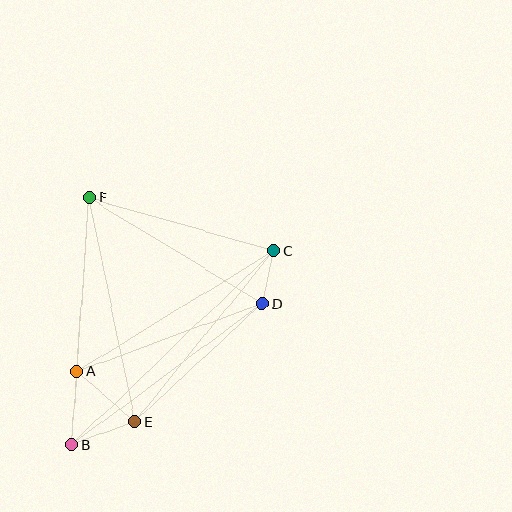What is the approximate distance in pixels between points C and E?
The distance between C and E is approximately 220 pixels.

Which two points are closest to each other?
Points C and D are closest to each other.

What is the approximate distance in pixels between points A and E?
The distance between A and E is approximately 77 pixels.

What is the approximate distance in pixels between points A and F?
The distance between A and F is approximately 174 pixels.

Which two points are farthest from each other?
Points B and C are farthest from each other.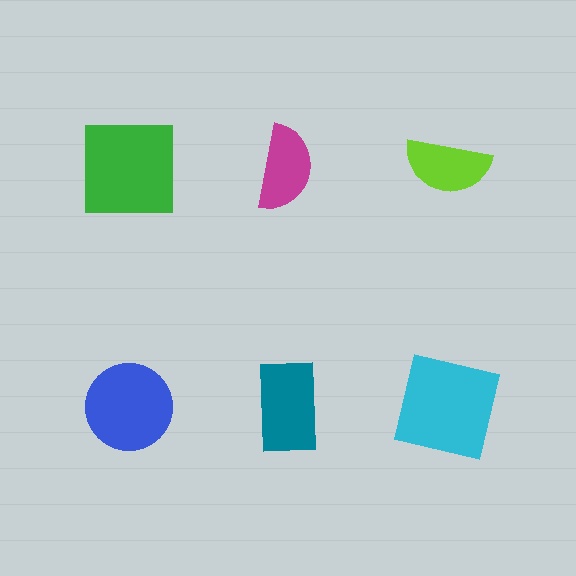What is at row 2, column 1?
A blue circle.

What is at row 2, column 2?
A teal rectangle.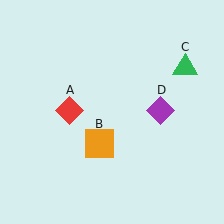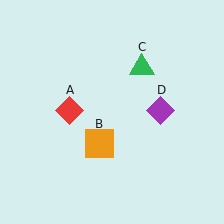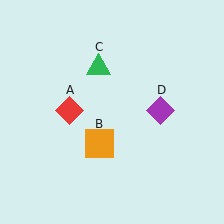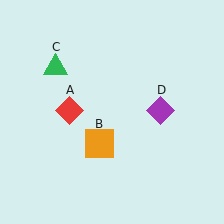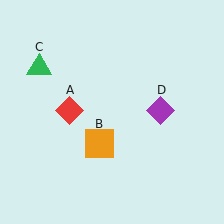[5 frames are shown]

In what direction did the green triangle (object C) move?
The green triangle (object C) moved left.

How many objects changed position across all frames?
1 object changed position: green triangle (object C).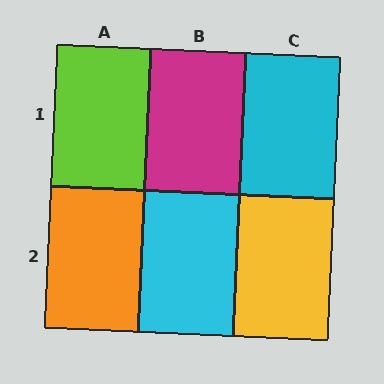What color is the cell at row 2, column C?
Yellow.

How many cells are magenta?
1 cell is magenta.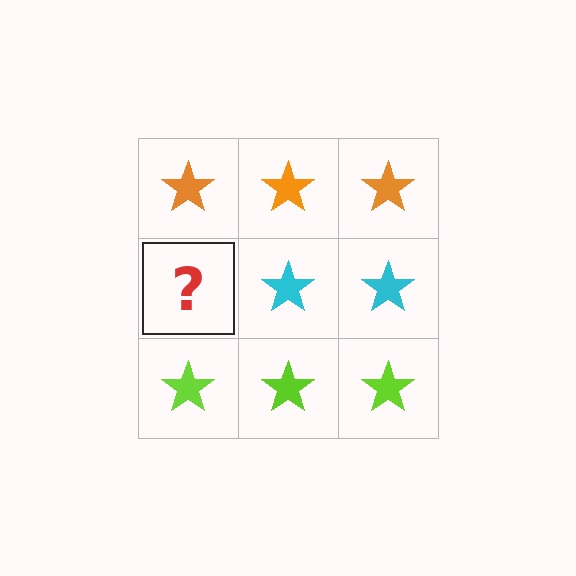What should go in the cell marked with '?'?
The missing cell should contain a cyan star.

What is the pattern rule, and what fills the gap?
The rule is that each row has a consistent color. The gap should be filled with a cyan star.